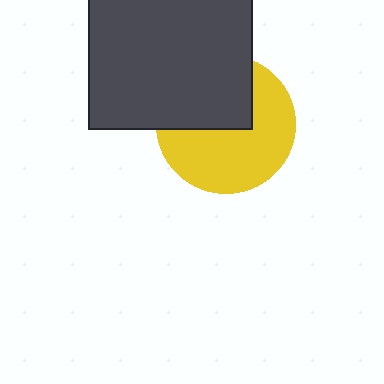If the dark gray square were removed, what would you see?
You would see the complete yellow circle.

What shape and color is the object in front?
The object in front is a dark gray square.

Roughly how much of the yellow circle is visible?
About half of it is visible (roughly 60%).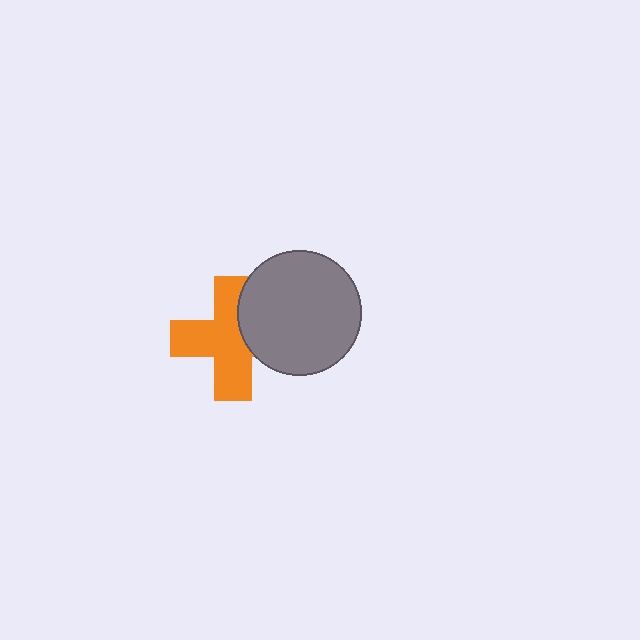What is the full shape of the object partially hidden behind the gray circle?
The partially hidden object is an orange cross.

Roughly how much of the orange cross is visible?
Most of it is visible (roughly 70%).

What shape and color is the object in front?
The object in front is a gray circle.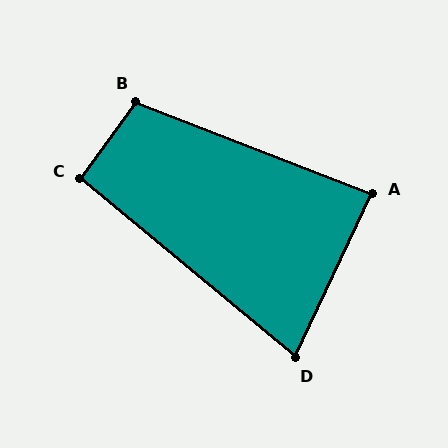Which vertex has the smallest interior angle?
D, at approximately 75 degrees.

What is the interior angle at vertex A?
Approximately 86 degrees (approximately right).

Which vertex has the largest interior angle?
B, at approximately 105 degrees.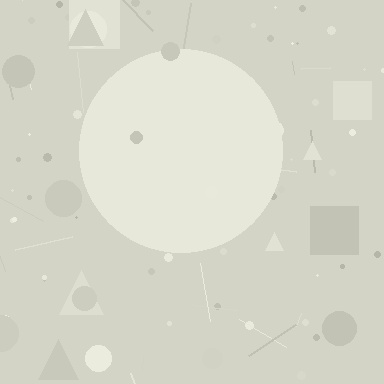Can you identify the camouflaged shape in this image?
The camouflaged shape is a circle.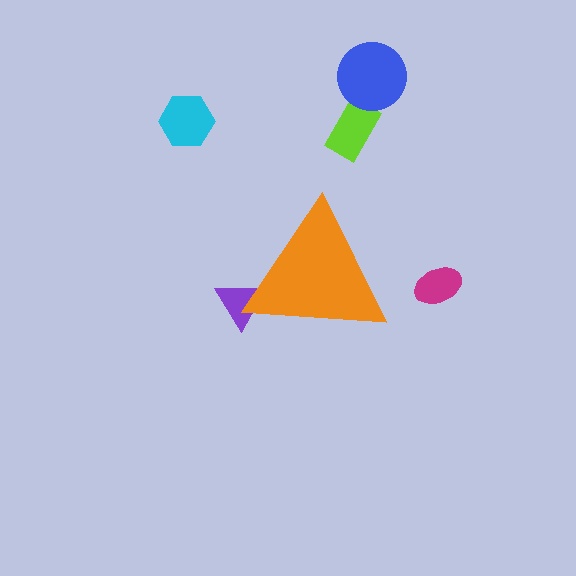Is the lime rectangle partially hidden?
No, the lime rectangle is fully visible.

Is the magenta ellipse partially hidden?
No, the magenta ellipse is fully visible.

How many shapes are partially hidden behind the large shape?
1 shape is partially hidden.